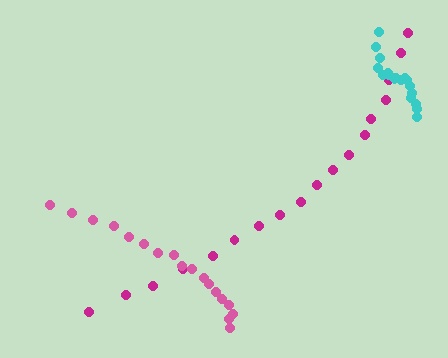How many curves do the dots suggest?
There are 3 distinct paths.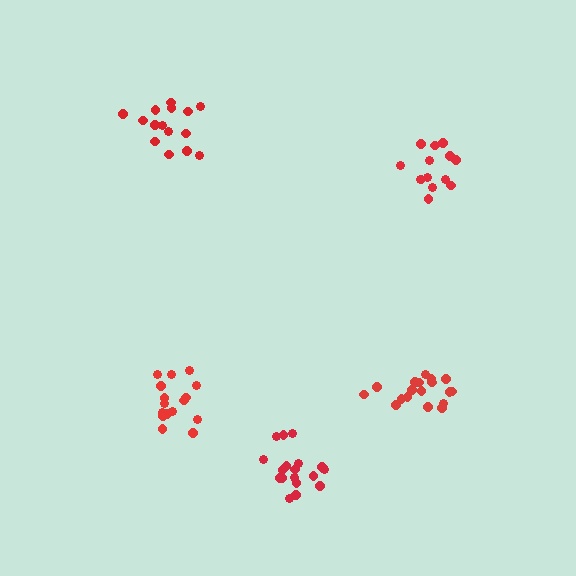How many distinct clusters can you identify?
There are 5 distinct clusters.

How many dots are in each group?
Group 1: 17 dots, Group 2: 15 dots, Group 3: 18 dots, Group 4: 18 dots, Group 5: 14 dots (82 total).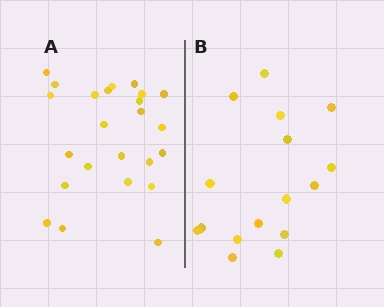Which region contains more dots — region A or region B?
Region A (the left region) has more dots.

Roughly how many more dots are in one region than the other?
Region A has roughly 8 or so more dots than region B.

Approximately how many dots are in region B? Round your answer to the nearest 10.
About 20 dots. (The exact count is 16, which rounds to 20.)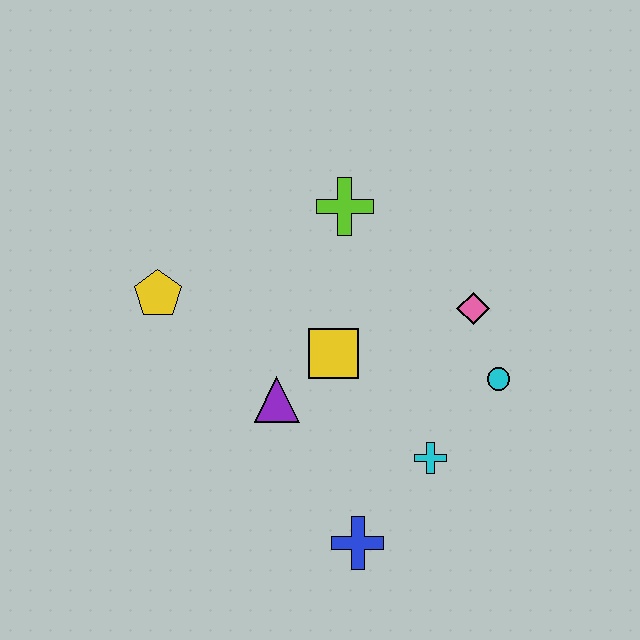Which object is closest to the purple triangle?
The yellow square is closest to the purple triangle.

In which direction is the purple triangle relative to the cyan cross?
The purple triangle is to the left of the cyan cross.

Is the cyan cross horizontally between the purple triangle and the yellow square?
No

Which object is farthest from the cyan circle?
The yellow pentagon is farthest from the cyan circle.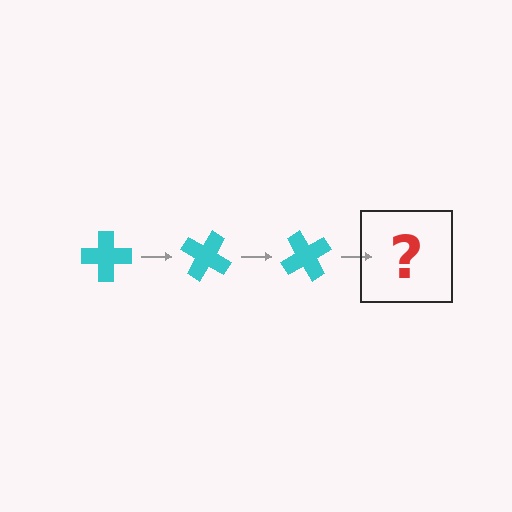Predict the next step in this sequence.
The next step is a cyan cross rotated 90 degrees.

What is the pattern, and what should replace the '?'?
The pattern is that the cross rotates 30 degrees each step. The '?' should be a cyan cross rotated 90 degrees.